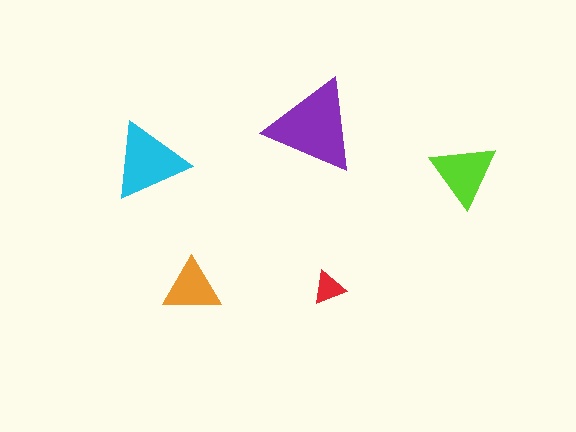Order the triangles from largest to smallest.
the purple one, the cyan one, the lime one, the orange one, the red one.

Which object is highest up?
The purple triangle is topmost.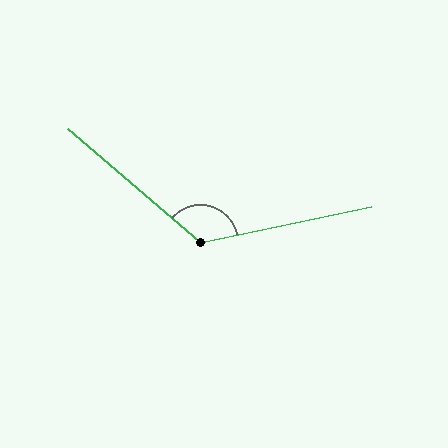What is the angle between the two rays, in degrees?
Approximately 128 degrees.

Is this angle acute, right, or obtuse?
It is obtuse.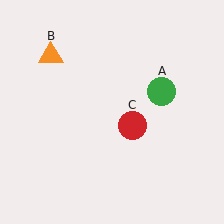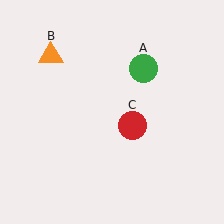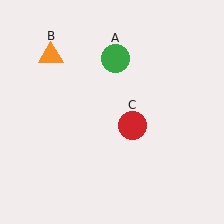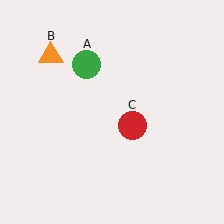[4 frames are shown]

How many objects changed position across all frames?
1 object changed position: green circle (object A).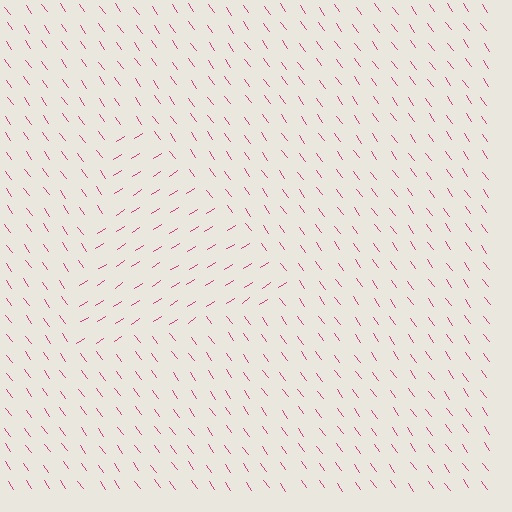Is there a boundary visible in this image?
Yes, there is a texture boundary formed by a change in line orientation.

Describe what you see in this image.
The image is filled with small magenta line segments. A triangle region in the image has lines oriented differently from the surrounding lines, creating a visible texture boundary.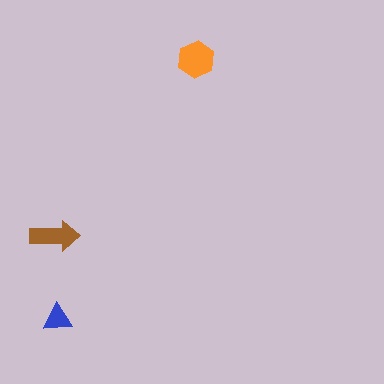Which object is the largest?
The orange hexagon.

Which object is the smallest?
The blue triangle.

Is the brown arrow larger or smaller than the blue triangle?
Larger.